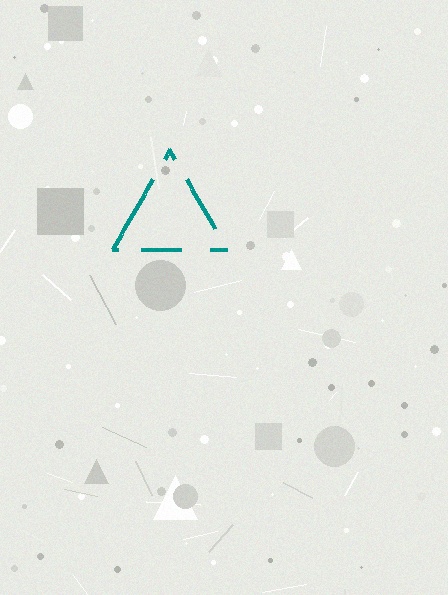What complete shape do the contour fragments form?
The contour fragments form a triangle.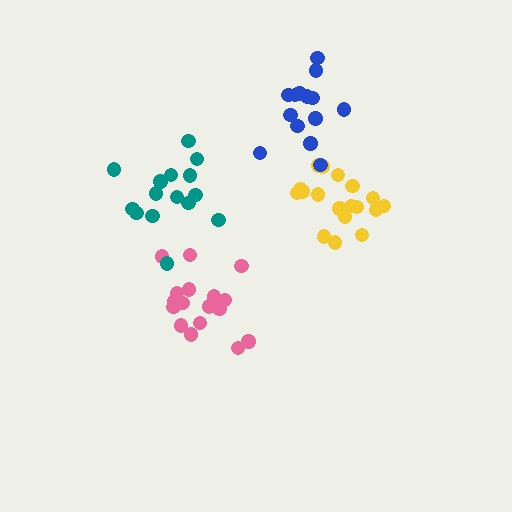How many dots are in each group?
Group 1: 17 dots, Group 2: 15 dots, Group 3: 19 dots, Group 4: 14 dots (65 total).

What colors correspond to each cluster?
The clusters are colored: pink, teal, yellow, blue.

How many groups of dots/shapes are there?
There are 4 groups.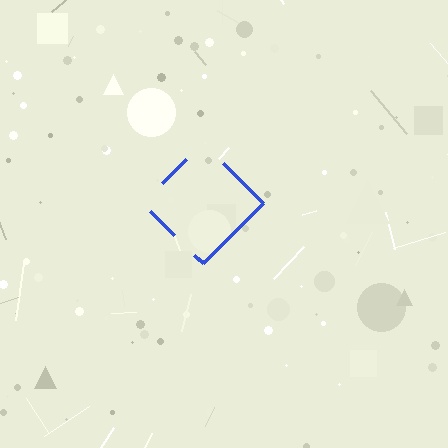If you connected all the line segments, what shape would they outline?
They would outline a diamond.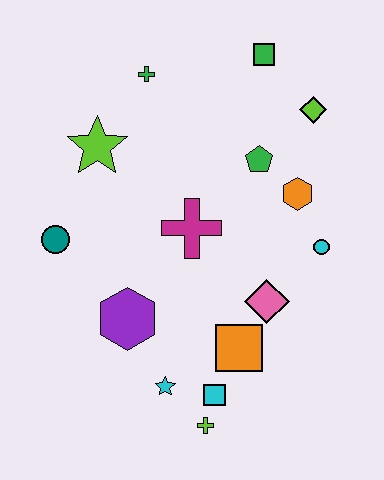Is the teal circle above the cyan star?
Yes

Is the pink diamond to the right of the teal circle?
Yes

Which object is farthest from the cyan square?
The green square is farthest from the cyan square.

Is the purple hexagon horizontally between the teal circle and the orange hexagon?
Yes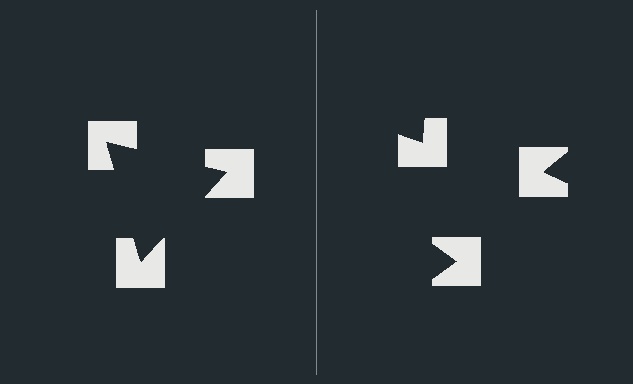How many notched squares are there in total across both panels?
6 — 3 on each side.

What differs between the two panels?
The notched squares are positioned identically on both sides; only the wedge orientations differ. On the left they align to a triangle; on the right they are misaligned.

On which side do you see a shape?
An illusory triangle appears on the left side. On the right side the wedge cuts are rotated, so no coherent shape forms.